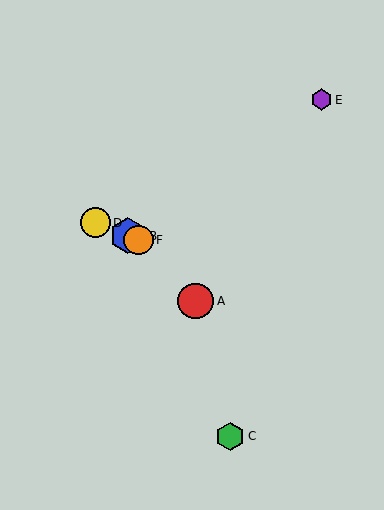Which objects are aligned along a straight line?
Objects B, D, F are aligned along a straight line.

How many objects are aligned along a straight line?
3 objects (B, D, F) are aligned along a straight line.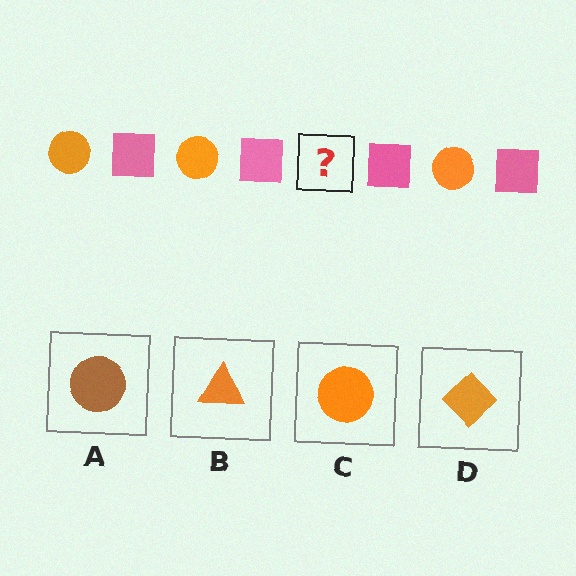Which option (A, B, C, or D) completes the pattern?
C.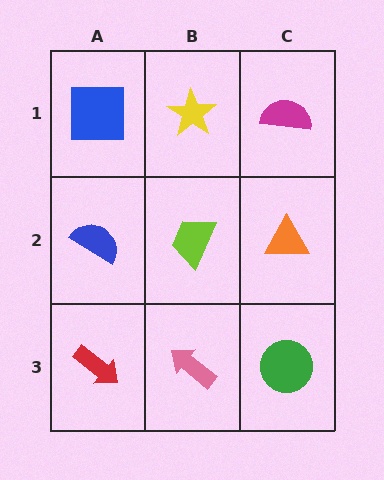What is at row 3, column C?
A green circle.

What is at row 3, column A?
A red arrow.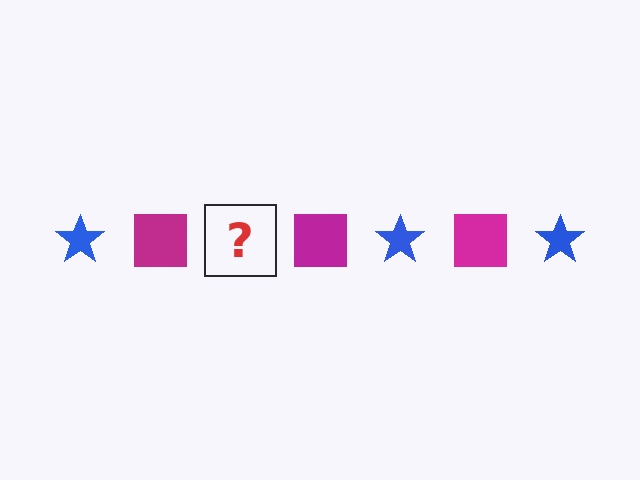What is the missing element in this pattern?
The missing element is a blue star.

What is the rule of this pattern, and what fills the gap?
The rule is that the pattern alternates between blue star and magenta square. The gap should be filled with a blue star.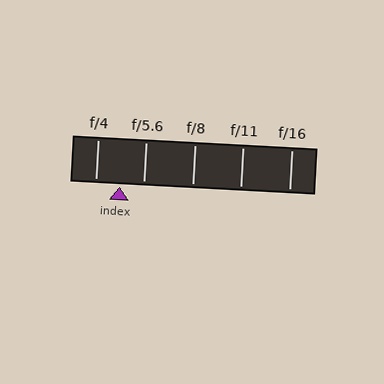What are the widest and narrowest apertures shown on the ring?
The widest aperture shown is f/4 and the narrowest is f/16.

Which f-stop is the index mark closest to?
The index mark is closest to f/5.6.